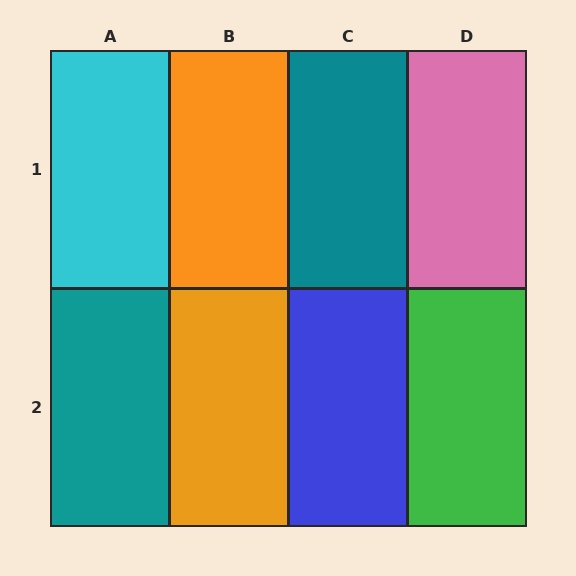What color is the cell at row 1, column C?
Teal.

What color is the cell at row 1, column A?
Cyan.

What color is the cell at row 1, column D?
Pink.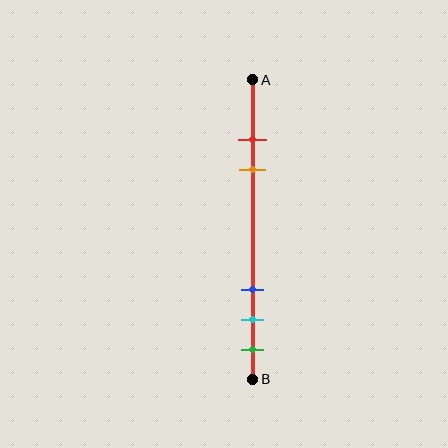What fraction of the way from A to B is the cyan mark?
The cyan mark is approximately 80% (0.8) of the way from A to B.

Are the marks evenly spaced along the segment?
No, the marks are not evenly spaced.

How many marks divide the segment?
There are 5 marks dividing the segment.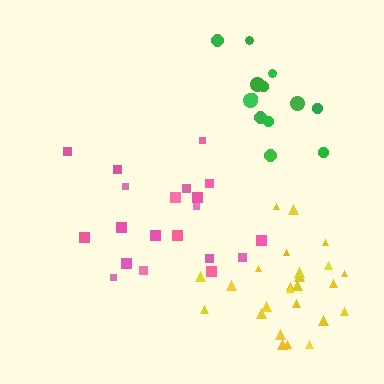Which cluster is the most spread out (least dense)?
Pink.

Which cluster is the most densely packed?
Green.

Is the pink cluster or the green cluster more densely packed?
Green.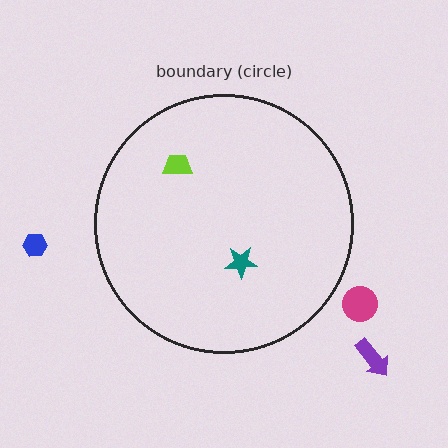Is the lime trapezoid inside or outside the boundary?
Inside.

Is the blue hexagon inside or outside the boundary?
Outside.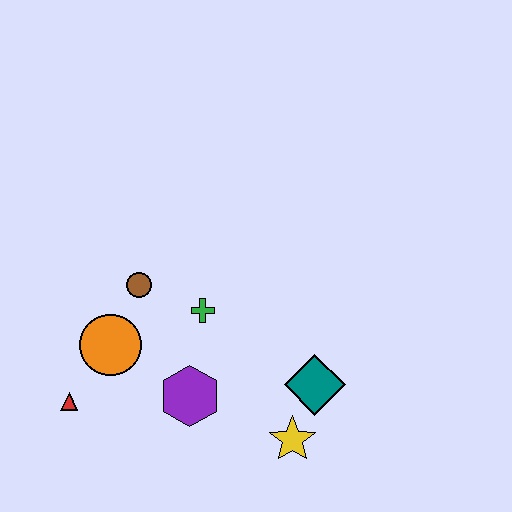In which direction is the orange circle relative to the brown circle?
The orange circle is below the brown circle.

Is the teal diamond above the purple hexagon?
Yes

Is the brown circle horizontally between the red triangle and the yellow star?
Yes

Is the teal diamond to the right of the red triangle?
Yes